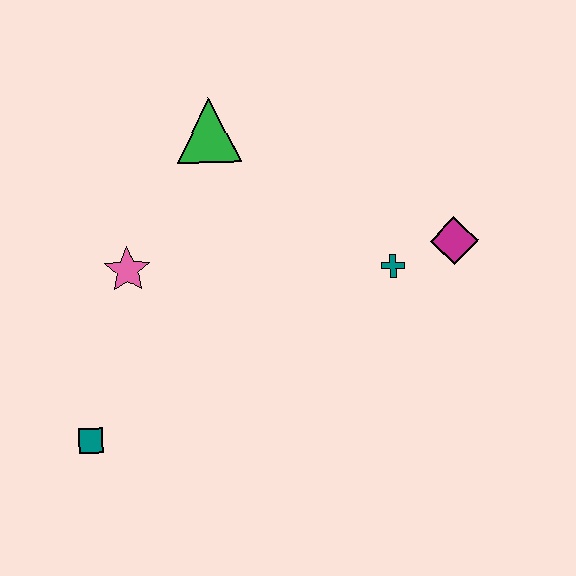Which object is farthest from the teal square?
The magenta diamond is farthest from the teal square.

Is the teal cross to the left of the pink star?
No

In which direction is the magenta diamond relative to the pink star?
The magenta diamond is to the right of the pink star.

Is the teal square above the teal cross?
No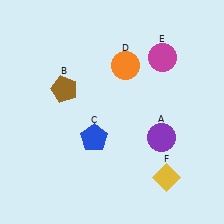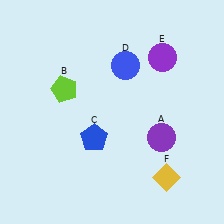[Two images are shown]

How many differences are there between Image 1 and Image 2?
There are 3 differences between the two images.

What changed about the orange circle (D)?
In Image 1, D is orange. In Image 2, it changed to blue.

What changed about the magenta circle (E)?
In Image 1, E is magenta. In Image 2, it changed to purple.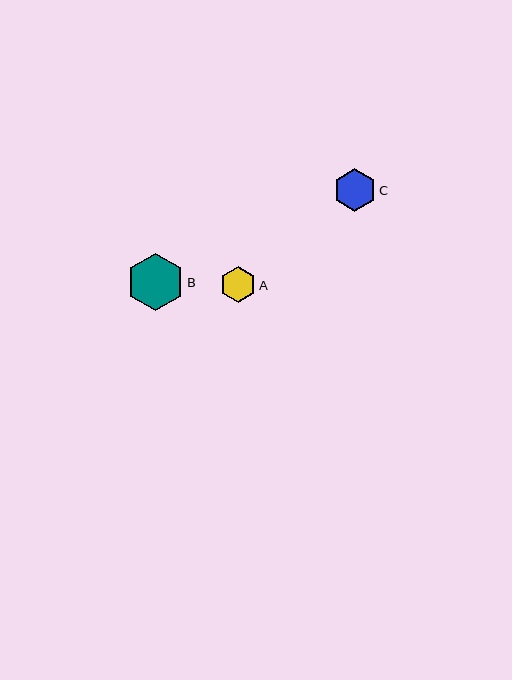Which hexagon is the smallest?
Hexagon A is the smallest with a size of approximately 36 pixels.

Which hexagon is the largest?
Hexagon B is the largest with a size of approximately 57 pixels.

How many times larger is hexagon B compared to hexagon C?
Hexagon B is approximately 1.3 times the size of hexagon C.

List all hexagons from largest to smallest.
From largest to smallest: B, C, A.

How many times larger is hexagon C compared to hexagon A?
Hexagon C is approximately 1.2 times the size of hexagon A.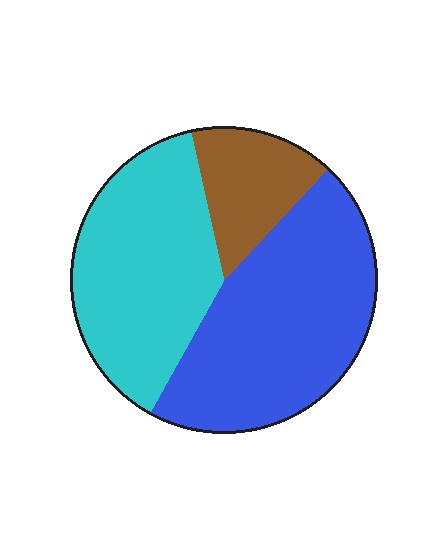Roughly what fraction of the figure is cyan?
Cyan covers roughly 40% of the figure.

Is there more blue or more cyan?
Blue.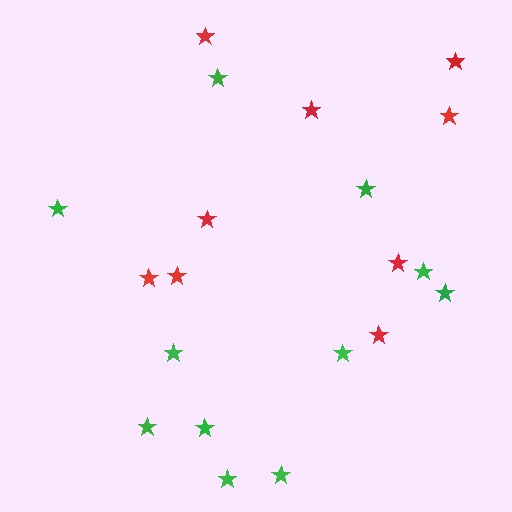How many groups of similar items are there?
There are 2 groups: one group of red stars (9) and one group of green stars (11).